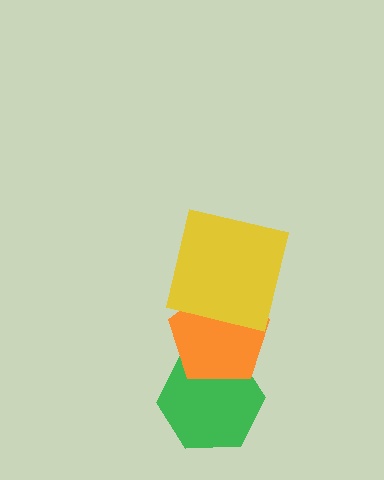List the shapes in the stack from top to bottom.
From top to bottom: the yellow square, the orange pentagon, the green hexagon.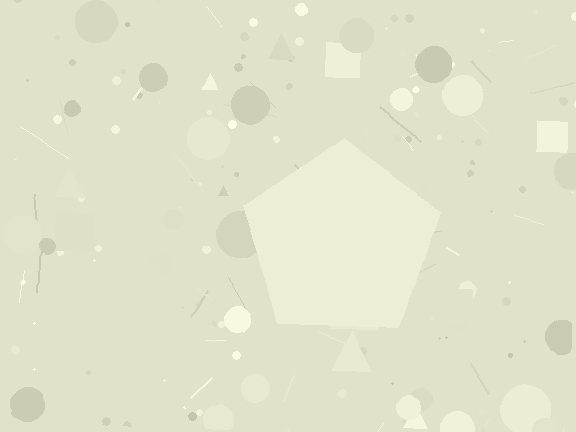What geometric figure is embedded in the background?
A pentagon is embedded in the background.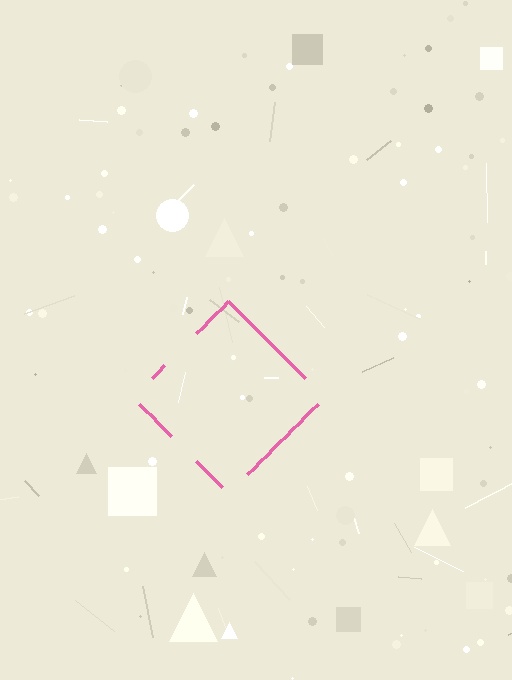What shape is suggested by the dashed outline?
The dashed outline suggests a diamond.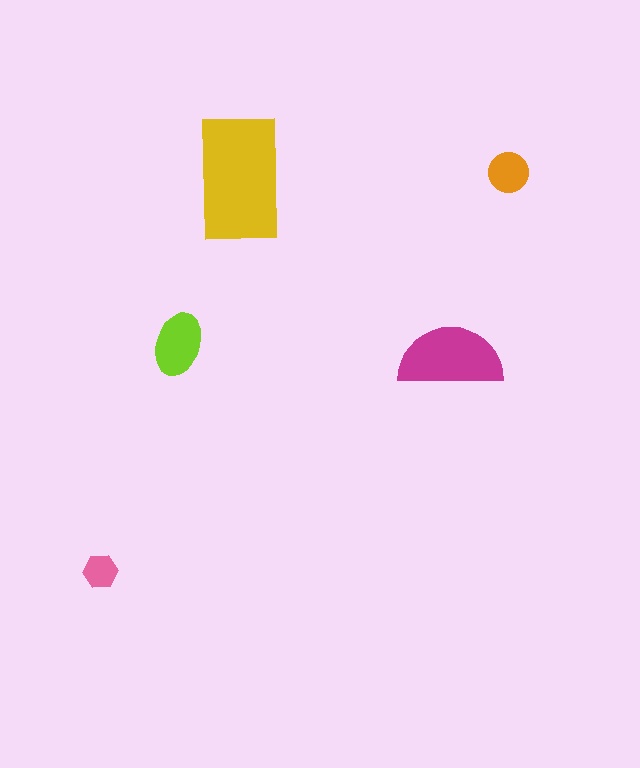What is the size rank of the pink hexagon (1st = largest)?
5th.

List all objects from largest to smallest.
The yellow rectangle, the magenta semicircle, the lime ellipse, the orange circle, the pink hexagon.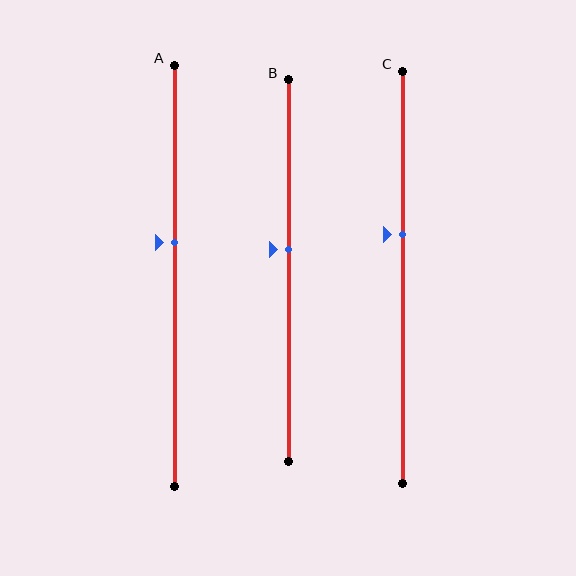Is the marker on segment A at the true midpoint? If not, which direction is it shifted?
No, the marker on segment A is shifted upward by about 8% of the segment length.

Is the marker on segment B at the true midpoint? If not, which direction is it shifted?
No, the marker on segment B is shifted upward by about 6% of the segment length.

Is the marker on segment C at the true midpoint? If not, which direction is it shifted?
No, the marker on segment C is shifted upward by about 10% of the segment length.